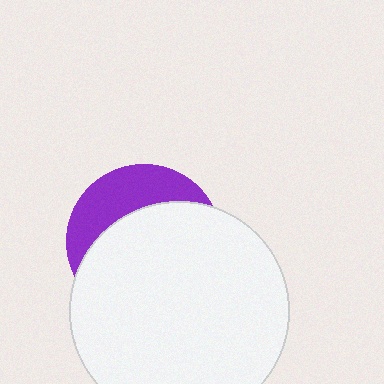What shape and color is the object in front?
The object in front is a white circle.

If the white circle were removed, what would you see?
You would see the complete purple circle.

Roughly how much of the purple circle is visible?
A small part of it is visible (roughly 32%).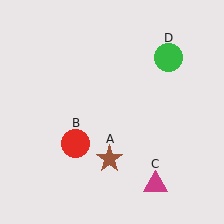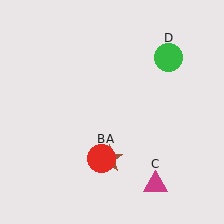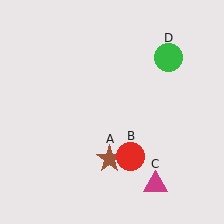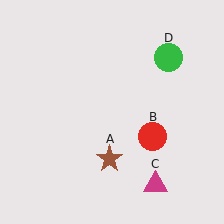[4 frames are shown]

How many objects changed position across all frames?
1 object changed position: red circle (object B).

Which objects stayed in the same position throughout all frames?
Brown star (object A) and magenta triangle (object C) and green circle (object D) remained stationary.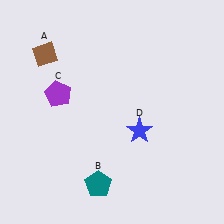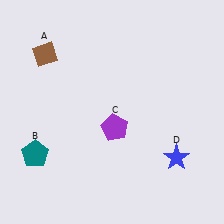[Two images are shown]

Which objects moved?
The objects that moved are: the teal pentagon (B), the purple pentagon (C), the blue star (D).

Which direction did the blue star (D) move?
The blue star (D) moved right.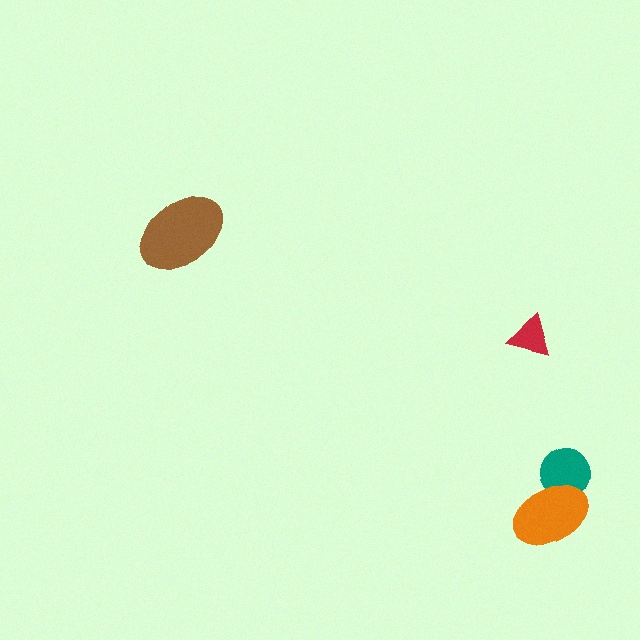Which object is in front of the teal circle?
The orange ellipse is in front of the teal circle.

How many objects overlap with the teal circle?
1 object overlaps with the teal circle.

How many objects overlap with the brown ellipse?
0 objects overlap with the brown ellipse.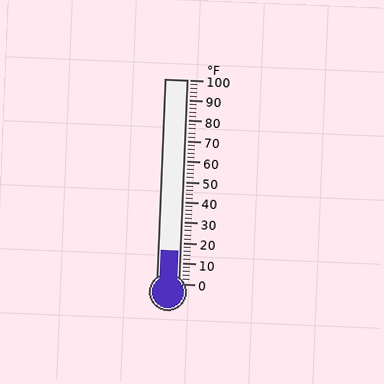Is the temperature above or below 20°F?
The temperature is below 20°F.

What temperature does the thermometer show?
The thermometer shows approximately 16°F.